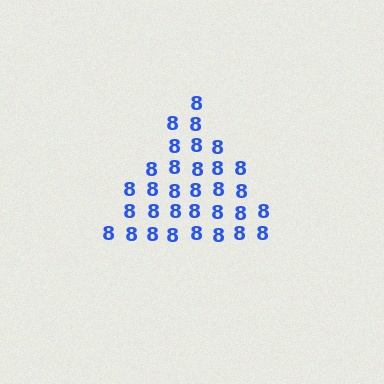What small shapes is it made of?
It is made of small digit 8's.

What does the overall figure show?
The overall figure shows a triangle.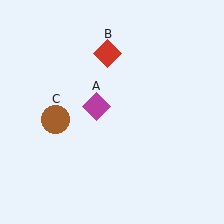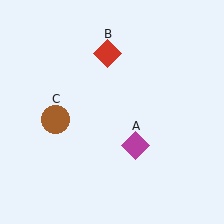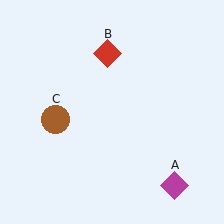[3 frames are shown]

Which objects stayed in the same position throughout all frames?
Red diamond (object B) and brown circle (object C) remained stationary.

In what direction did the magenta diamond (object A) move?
The magenta diamond (object A) moved down and to the right.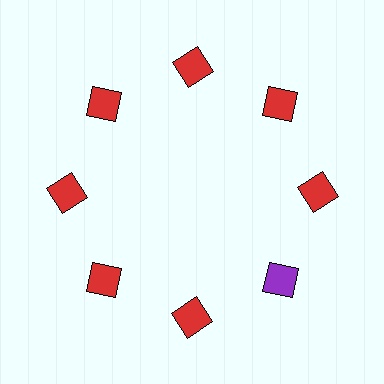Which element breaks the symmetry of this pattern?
The purple square at roughly the 4 o'clock position breaks the symmetry. All other shapes are red squares.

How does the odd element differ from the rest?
It has a different color: purple instead of red.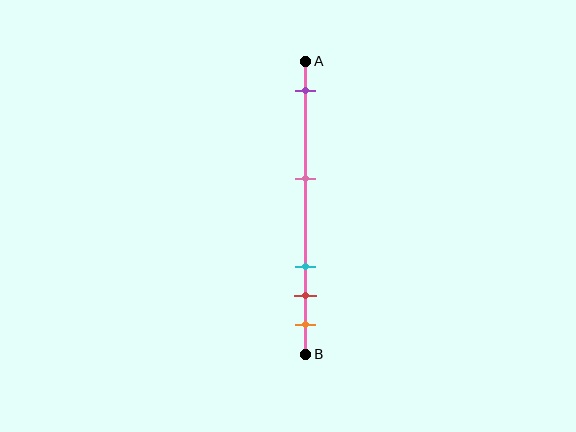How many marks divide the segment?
There are 5 marks dividing the segment.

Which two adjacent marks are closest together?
The red and orange marks are the closest adjacent pair.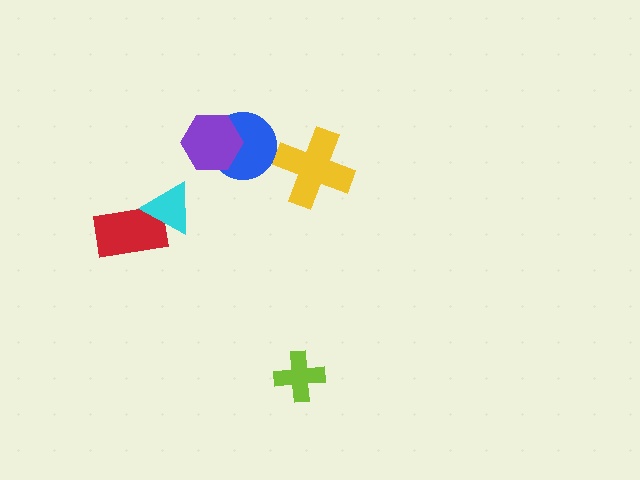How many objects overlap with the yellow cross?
0 objects overlap with the yellow cross.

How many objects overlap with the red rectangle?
1 object overlaps with the red rectangle.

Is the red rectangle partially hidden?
Yes, it is partially covered by another shape.